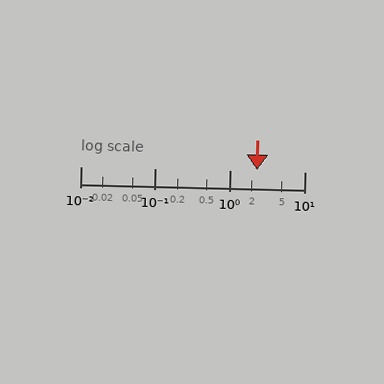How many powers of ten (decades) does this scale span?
The scale spans 3 decades, from 0.01 to 10.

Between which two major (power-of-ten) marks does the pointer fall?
The pointer is between 1 and 10.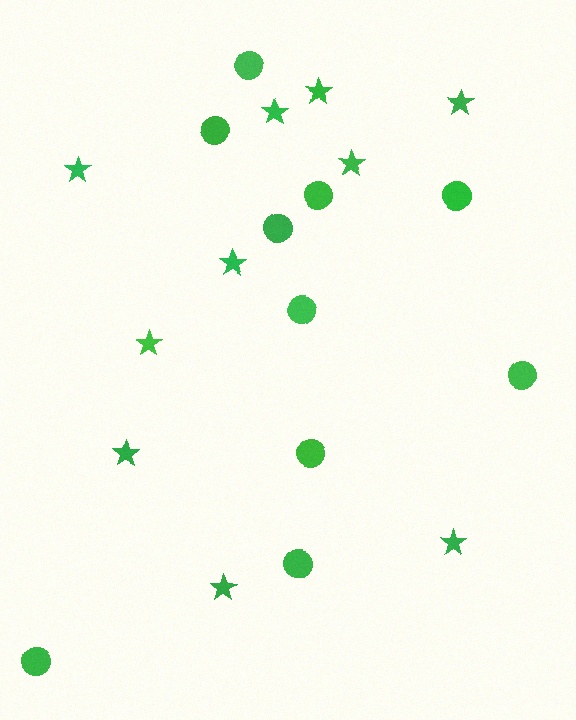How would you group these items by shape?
There are 2 groups: one group of stars (10) and one group of circles (10).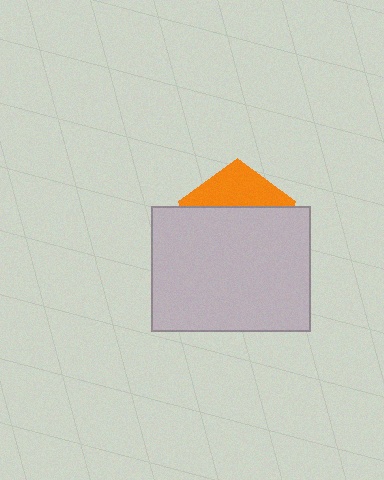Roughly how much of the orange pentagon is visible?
A small part of it is visible (roughly 33%).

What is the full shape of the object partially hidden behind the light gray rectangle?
The partially hidden object is an orange pentagon.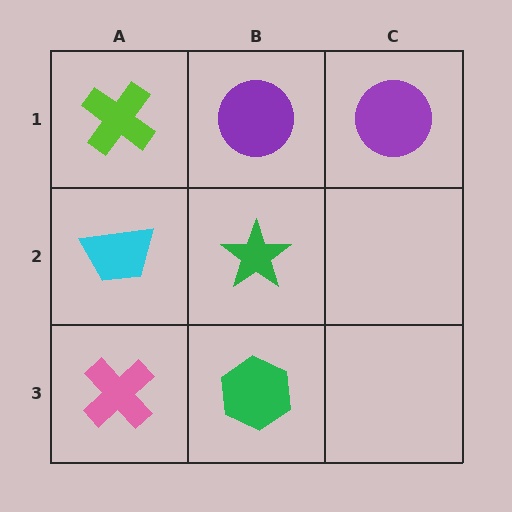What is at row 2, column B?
A green star.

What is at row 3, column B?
A green hexagon.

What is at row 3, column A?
A pink cross.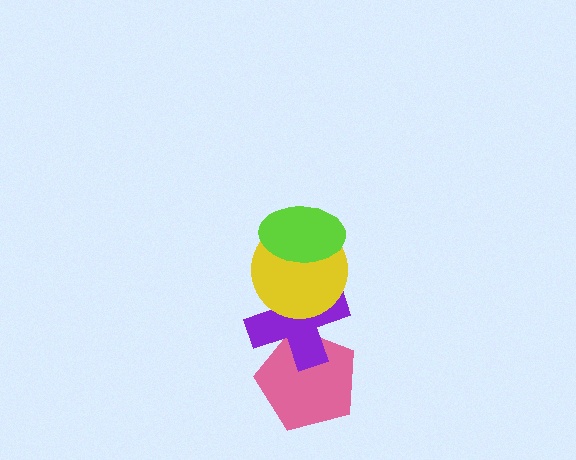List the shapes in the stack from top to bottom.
From top to bottom: the lime ellipse, the yellow circle, the purple cross, the pink pentagon.